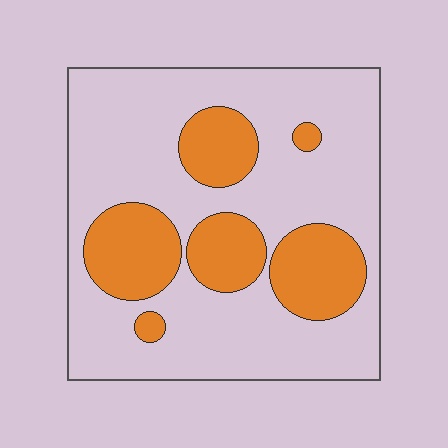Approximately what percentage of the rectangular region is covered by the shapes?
Approximately 25%.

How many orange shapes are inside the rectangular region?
6.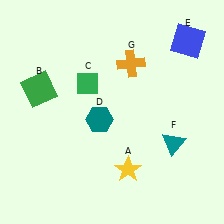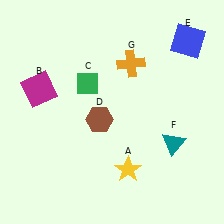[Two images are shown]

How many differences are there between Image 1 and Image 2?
There are 2 differences between the two images.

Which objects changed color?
B changed from green to magenta. D changed from teal to brown.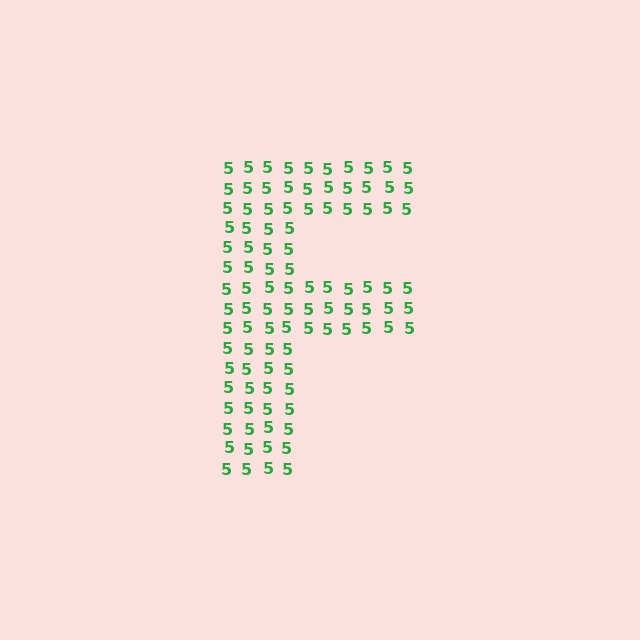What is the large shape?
The large shape is the letter F.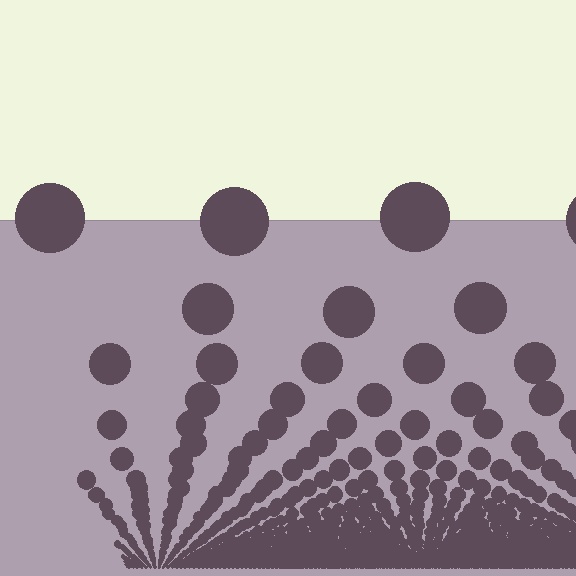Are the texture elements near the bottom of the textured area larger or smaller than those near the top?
Smaller. The gradient is inverted — elements near the bottom are smaller and denser.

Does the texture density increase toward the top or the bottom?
Density increases toward the bottom.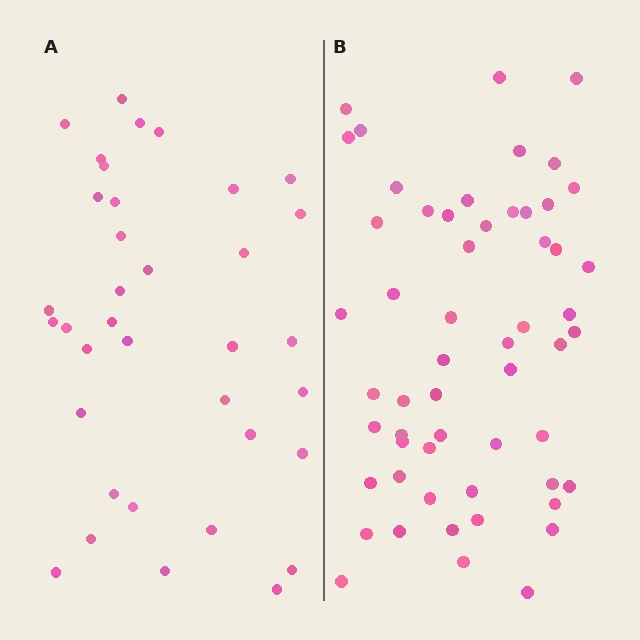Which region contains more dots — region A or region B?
Region B (the right region) has more dots.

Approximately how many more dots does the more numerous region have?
Region B has approximately 20 more dots than region A.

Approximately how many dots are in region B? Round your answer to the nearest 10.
About 60 dots. (The exact count is 56, which rounds to 60.)